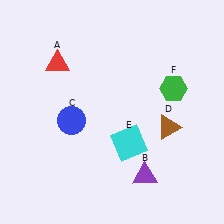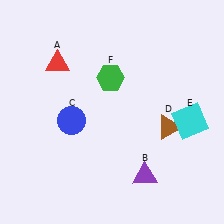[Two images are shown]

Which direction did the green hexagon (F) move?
The green hexagon (F) moved left.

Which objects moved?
The objects that moved are: the cyan square (E), the green hexagon (F).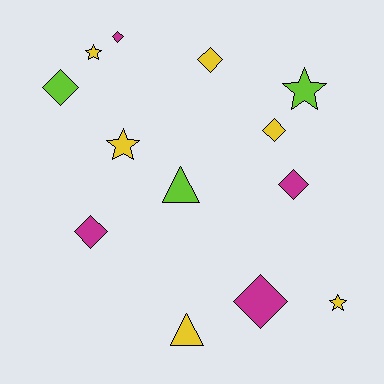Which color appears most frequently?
Yellow, with 6 objects.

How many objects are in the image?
There are 13 objects.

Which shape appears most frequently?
Diamond, with 7 objects.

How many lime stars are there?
There is 1 lime star.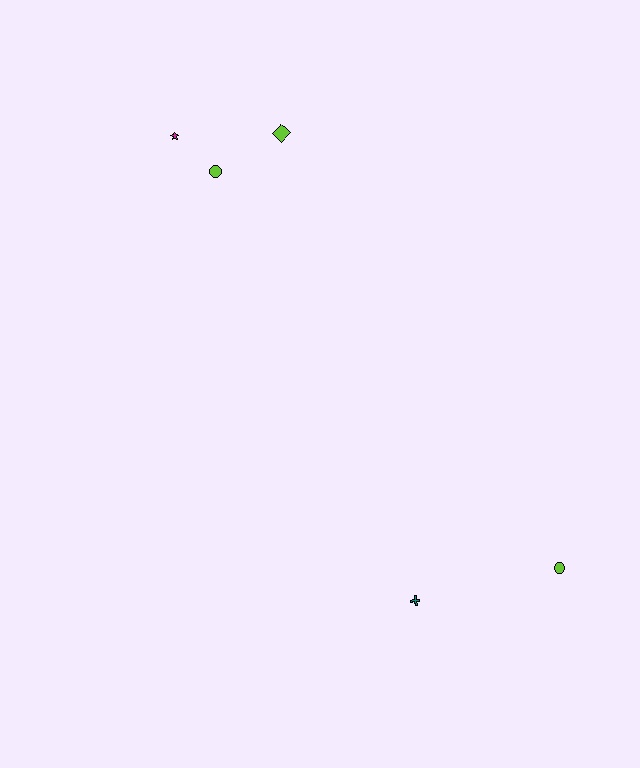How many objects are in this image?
There are 5 objects.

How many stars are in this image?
There is 1 star.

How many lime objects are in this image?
There are 3 lime objects.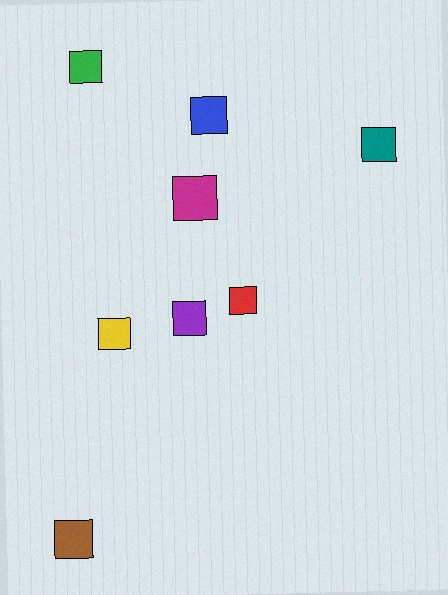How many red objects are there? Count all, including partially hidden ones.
There is 1 red object.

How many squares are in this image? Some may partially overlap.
There are 8 squares.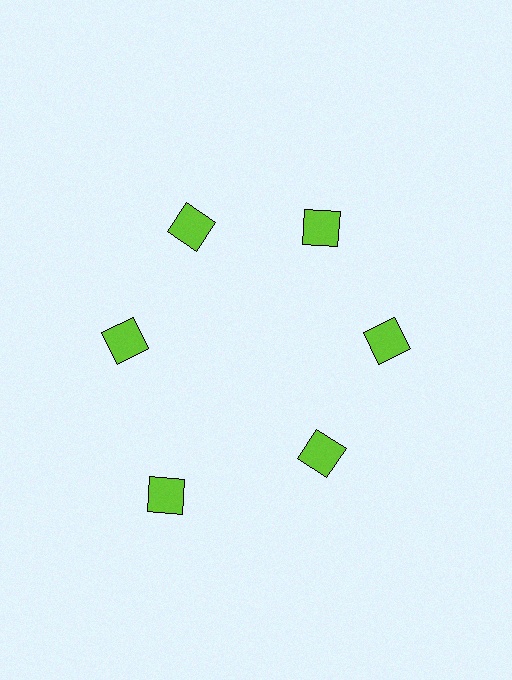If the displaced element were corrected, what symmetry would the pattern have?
It would have 6-fold rotational symmetry — the pattern would map onto itself every 60 degrees.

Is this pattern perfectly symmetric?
No. The 6 lime diamonds are arranged in a ring, but one element near the 7 o'clock position is pushed outward from the center, breaking the 6-fold rotational symmetry.